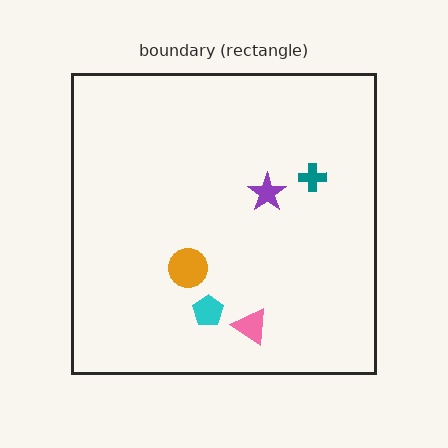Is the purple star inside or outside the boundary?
Inside.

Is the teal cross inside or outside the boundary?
Inside.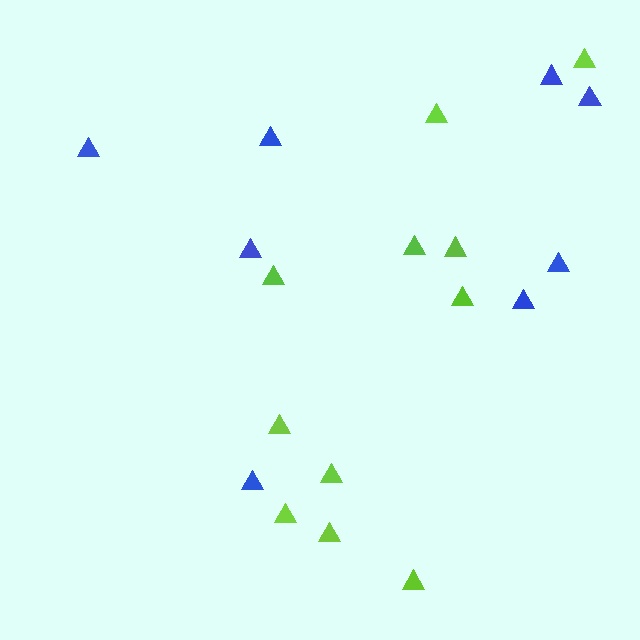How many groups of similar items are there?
There are 2 groups: one group of lime triangles (11) and one group of blue triangles (8).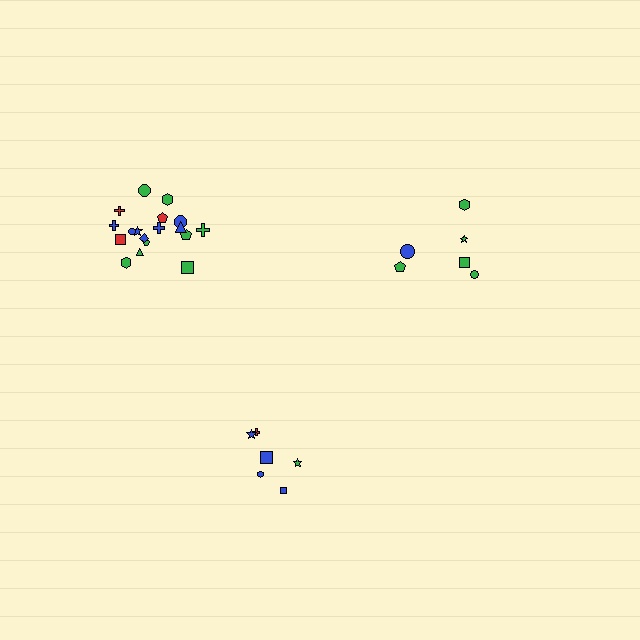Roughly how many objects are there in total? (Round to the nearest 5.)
Roughly 30 objects in total.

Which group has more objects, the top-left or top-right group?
The top-left group.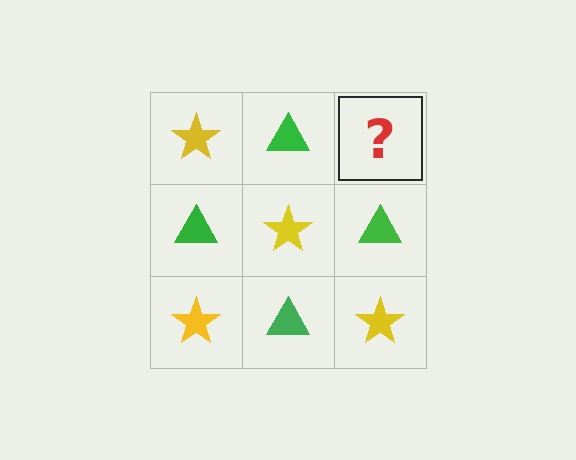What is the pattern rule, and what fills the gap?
The rule is that it alternates yellow star and green triangle in a checkerboard pattern. The gap should be filled with a yellow star.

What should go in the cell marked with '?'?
The missing cell should contain a yellow star.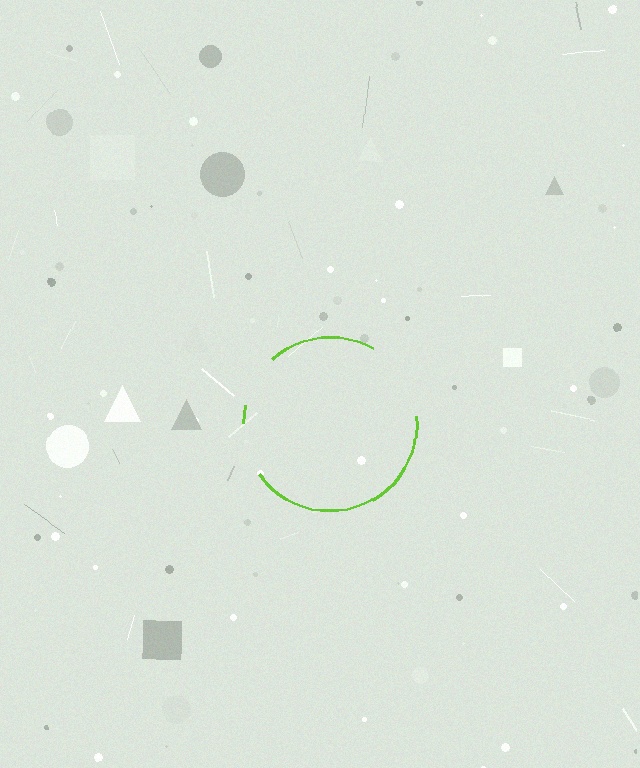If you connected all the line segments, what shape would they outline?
They would outline a circle.